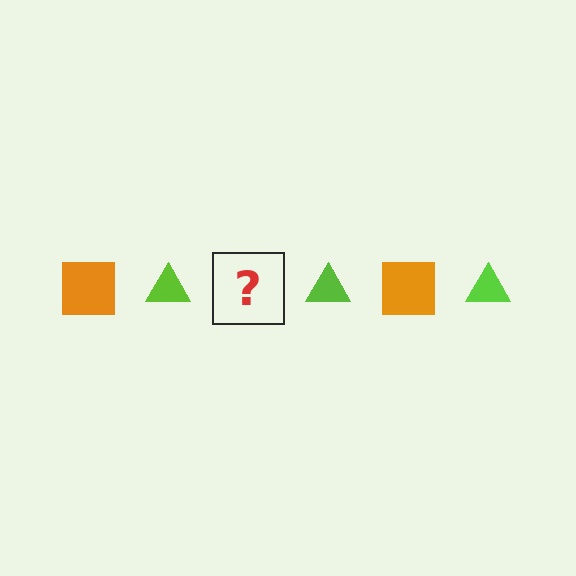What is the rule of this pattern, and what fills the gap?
The rule is that the pattern alternates between orange square and lime triangle. The gap should be filled with an orange square.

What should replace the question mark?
The question mark should be replaced with an orange square.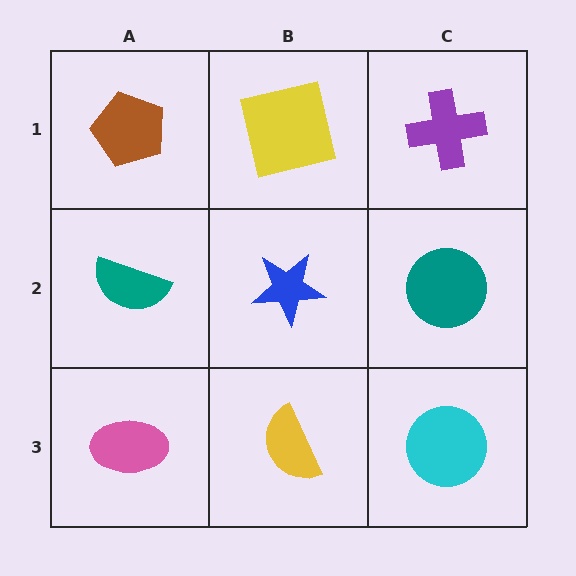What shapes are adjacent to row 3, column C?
A teal circle (row 2, column C), a yellow semicircle (row 3, column B).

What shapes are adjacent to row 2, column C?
A purple cross (row 1, column C), a cyan circle (row 3, column C), a blue star (row 2, column B).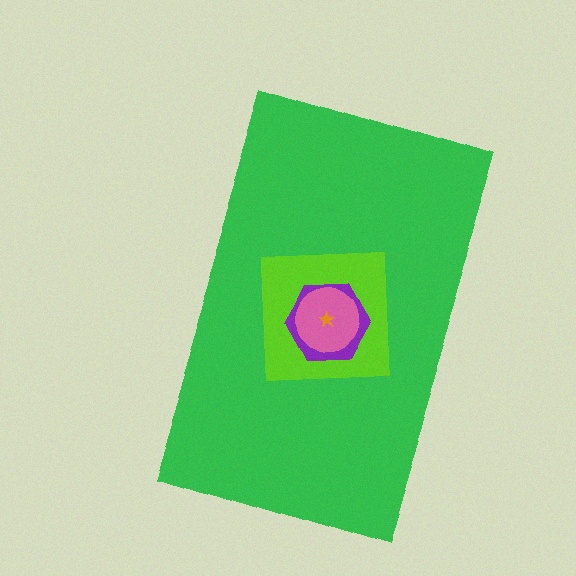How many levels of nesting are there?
5.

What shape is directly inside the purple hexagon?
The pink circle.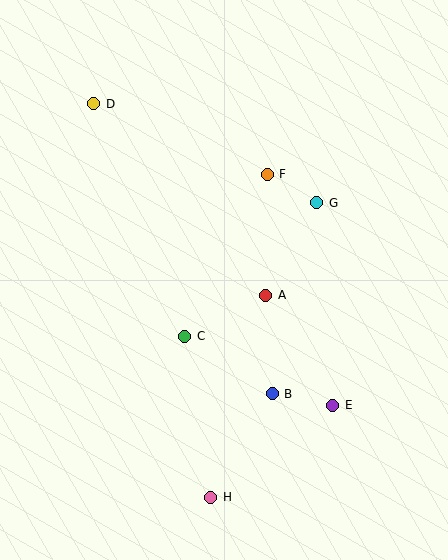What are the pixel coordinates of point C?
Point C is at (185, 336).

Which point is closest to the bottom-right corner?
Point E is closest to the bottom-right corner.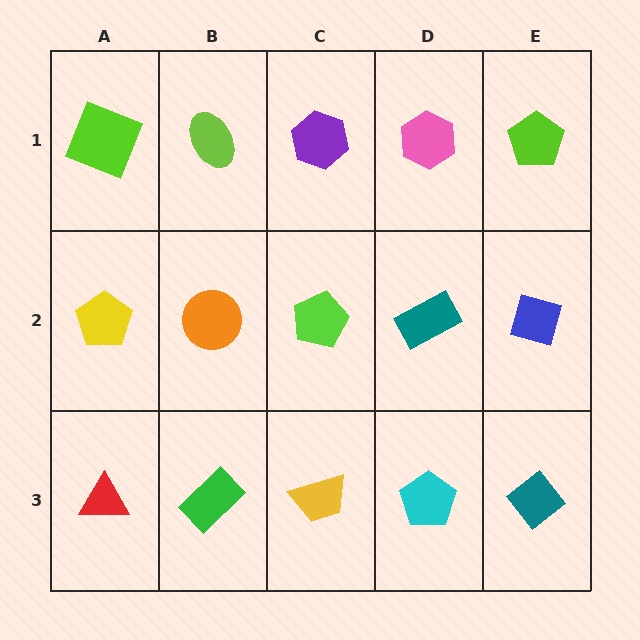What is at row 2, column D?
A teal rectangle.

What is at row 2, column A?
A yellow pentagon.